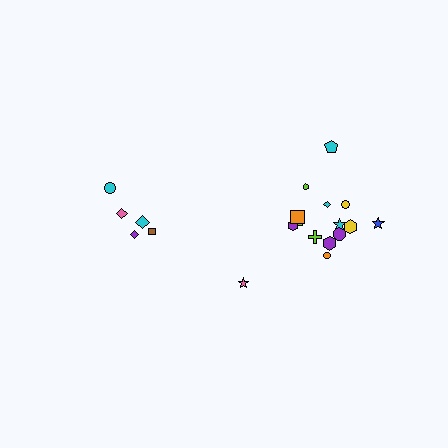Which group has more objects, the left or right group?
The right group.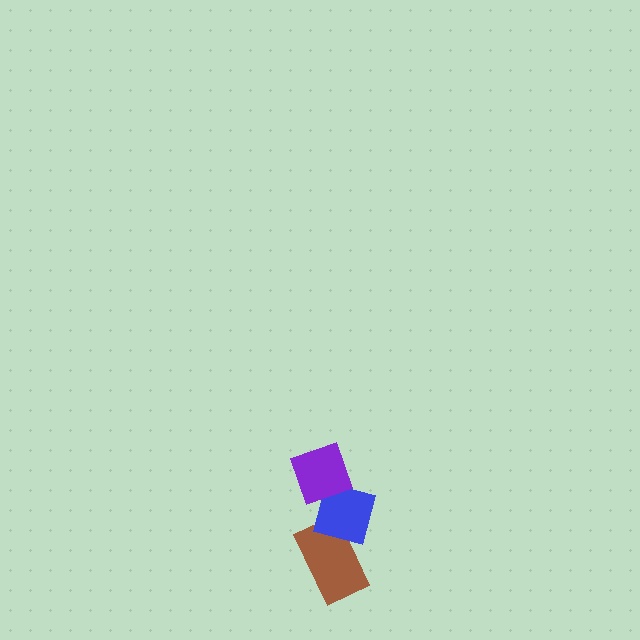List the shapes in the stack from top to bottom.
From top to bottom: the purple diamond, the blue square, the brown rectangle.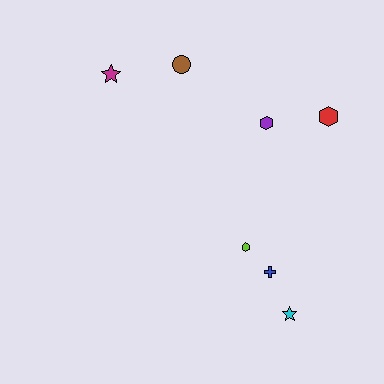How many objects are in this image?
There are 7 objects.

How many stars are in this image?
There are 2 stars.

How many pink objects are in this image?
There are no pink objects.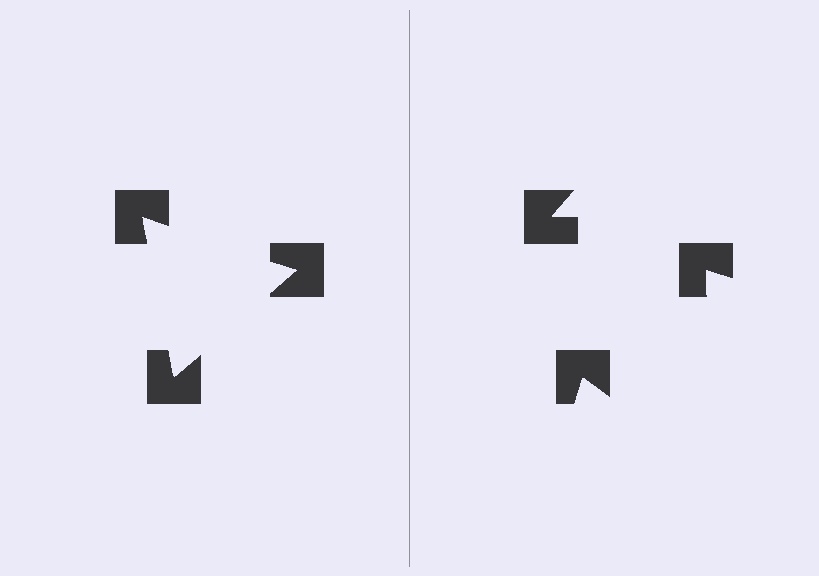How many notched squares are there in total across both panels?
6 — 3 on each side.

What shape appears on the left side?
An illusory triangle.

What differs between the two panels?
The notched squares are positioned identically on both sides; only the wedge orientations differ. On the left they align to a triangle; on the right they are misaligned.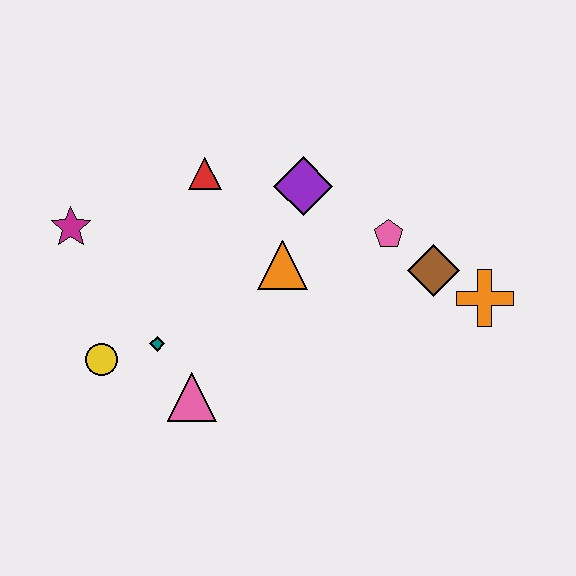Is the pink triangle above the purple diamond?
No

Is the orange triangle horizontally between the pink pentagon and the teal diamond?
Yes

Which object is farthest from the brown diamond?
The magenta star is farthest from the brown diamond.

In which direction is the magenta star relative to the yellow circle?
The magenta star is above the yellow circle.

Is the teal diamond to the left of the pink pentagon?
Yes